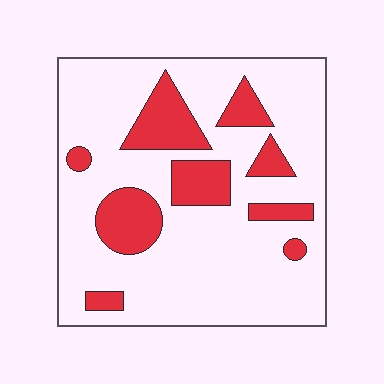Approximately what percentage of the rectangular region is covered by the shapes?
Approximately 20%.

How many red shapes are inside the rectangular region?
9.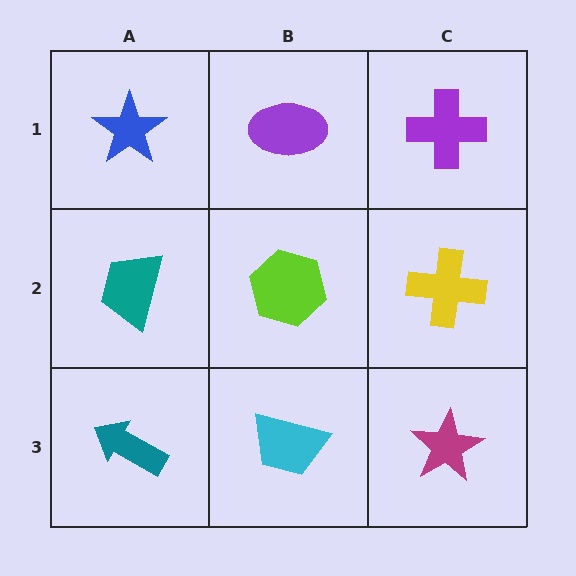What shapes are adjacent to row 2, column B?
A purple ellipse (row 1, column B), a cyan trapezoid (row 3, column B), a teal trapezoid (row 2, column A), a yellow cross (row 2, column C).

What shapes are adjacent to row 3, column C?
A yellow cross (row 2, column C), a cyan trapezoid (row 3, column B).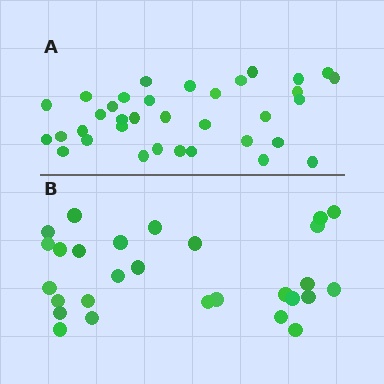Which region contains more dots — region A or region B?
Region A (the top region) has more dots.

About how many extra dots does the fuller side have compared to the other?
Region A has roughly 8 or so more dots than region B.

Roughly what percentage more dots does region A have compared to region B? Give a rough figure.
About 25% more.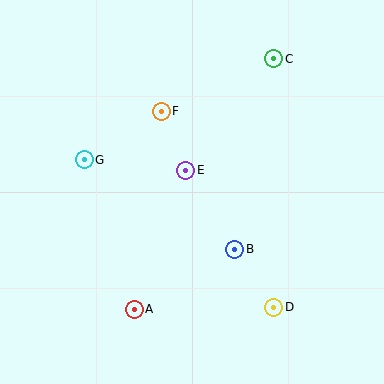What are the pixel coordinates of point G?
Point G is at (84, 160).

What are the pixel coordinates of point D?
Point D is at (274, 307).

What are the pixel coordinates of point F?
Point F is at (161, 111).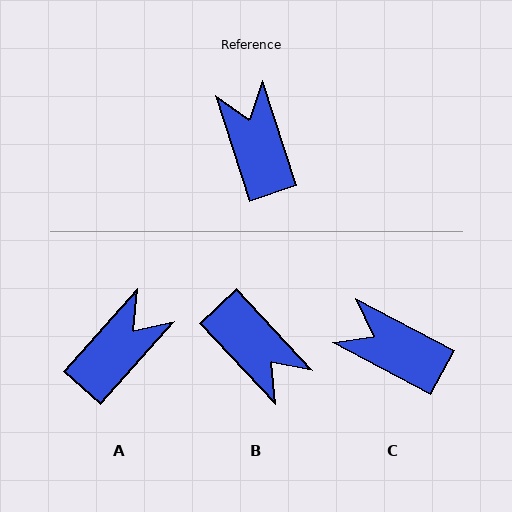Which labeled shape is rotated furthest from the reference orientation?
B, about 155 degrees away.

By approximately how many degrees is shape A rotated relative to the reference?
Approximately 60 degrees clockwise.